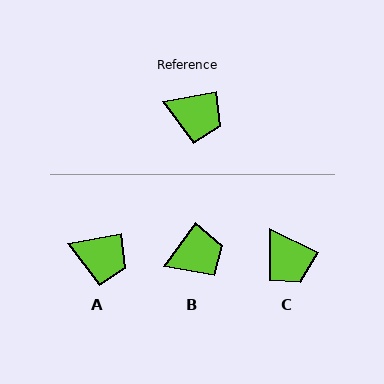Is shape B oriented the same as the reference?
No, it is off by about 44 degrees.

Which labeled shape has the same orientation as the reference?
A.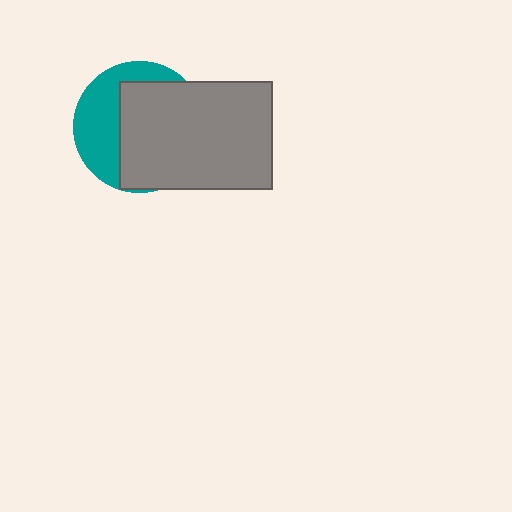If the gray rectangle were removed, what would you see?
You would see the complete teal circle.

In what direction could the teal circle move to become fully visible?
The teal circle could move left. That would shift it out from behind the gray rectangle entirely.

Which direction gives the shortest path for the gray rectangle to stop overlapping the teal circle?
Moving right gives the shortest separation.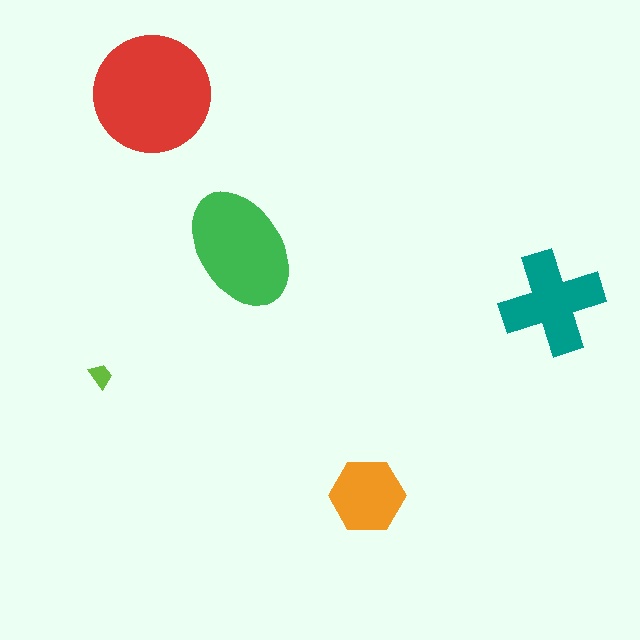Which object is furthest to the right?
The teal cross is rightmost.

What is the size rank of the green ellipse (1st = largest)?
2nd.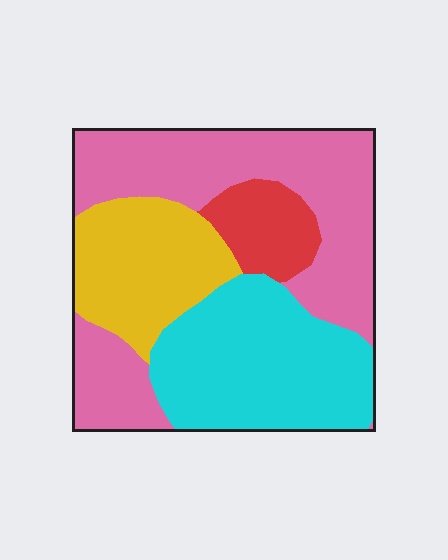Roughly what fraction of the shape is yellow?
Yellow takes up about one fifth (1/5) of the shape.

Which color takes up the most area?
Pink, at roughly 40%.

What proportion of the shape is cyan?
Cyan covers around 30% of the shape.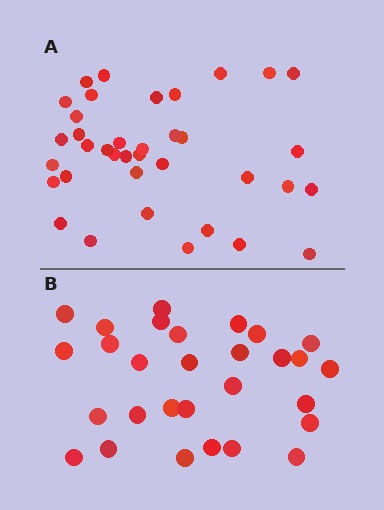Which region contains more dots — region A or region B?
Region A (the top region) has more dots.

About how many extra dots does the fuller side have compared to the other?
Region A has roughly 8 or so more dots than region B.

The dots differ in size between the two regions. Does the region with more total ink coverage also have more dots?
No. Region B has more total ink coverage because its dots are larger, but region A actually contains more individual dots. Total area can be misleading — the number of items is what matters here.